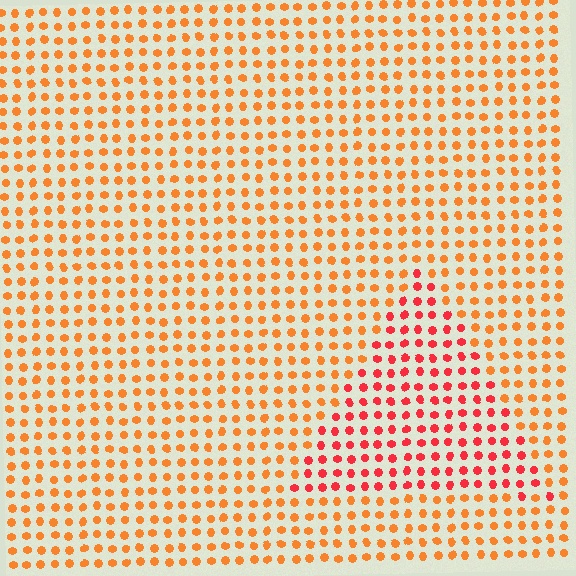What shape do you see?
I see a triangle.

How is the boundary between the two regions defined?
The boundary is defined purely by a slight shift in hue (about 31 degrees). Spacing, size, and orientation are identical on both sides.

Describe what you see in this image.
The image is filled with small orange elements in a uniform arrangement. A triangle-shaped region is visible where the elements are tinted to a slightly different hue, forming a subtle color boundary.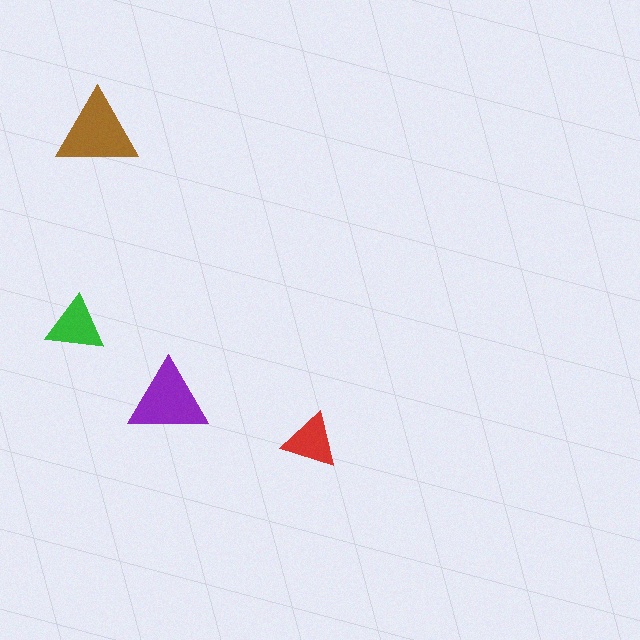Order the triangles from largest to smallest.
the brown one, the purple one, the green one, the red one.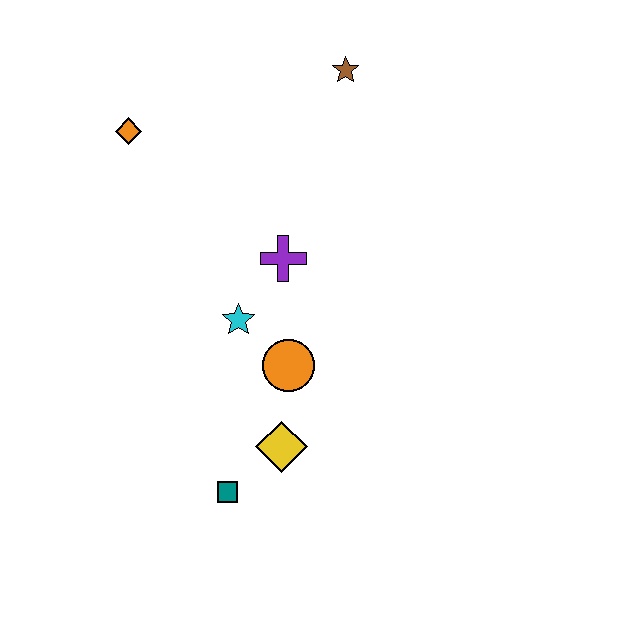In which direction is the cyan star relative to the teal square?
The cyan star is above the teal square.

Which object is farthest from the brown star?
The teal square is farthest from the brown star.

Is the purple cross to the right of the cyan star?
Yes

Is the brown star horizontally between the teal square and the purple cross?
No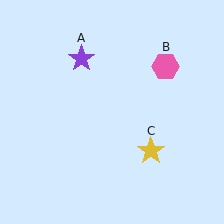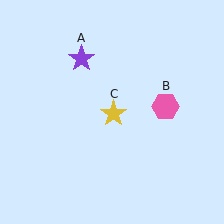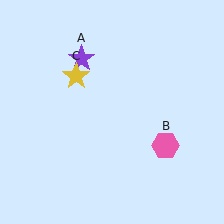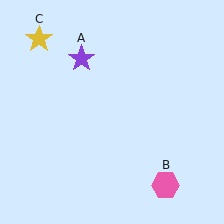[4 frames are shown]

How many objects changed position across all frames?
2 objects changed position: pink hexagon (object B), yellow star (object C).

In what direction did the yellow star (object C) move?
The yellow star (object C) moved up and to the left.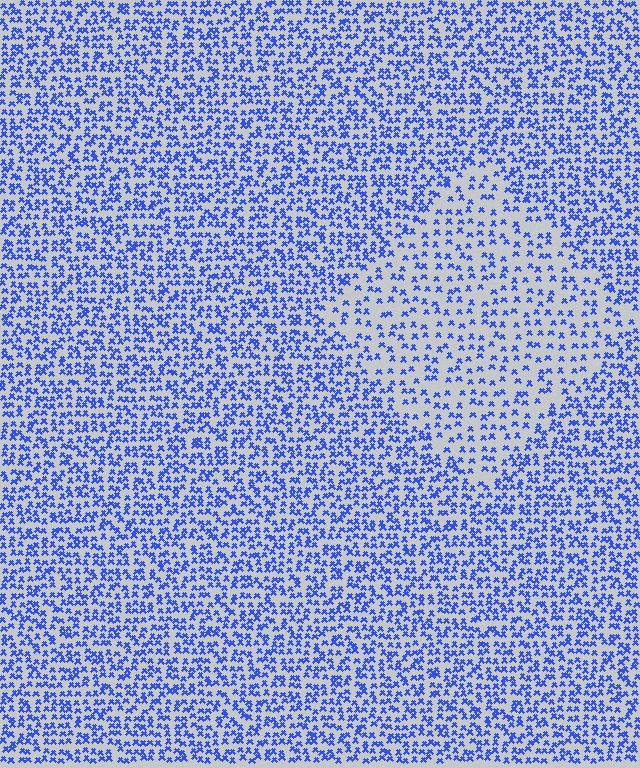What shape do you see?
I see a diamond.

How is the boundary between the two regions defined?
The boundary is defined by a change in element density (approximately 1.9x ratio). All elements are the same color, size, and shape.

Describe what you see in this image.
The image contains small blue elements arranged at two different densities. A diamond-shaped region is visible where the elements are less densely packed than the surrounding area.